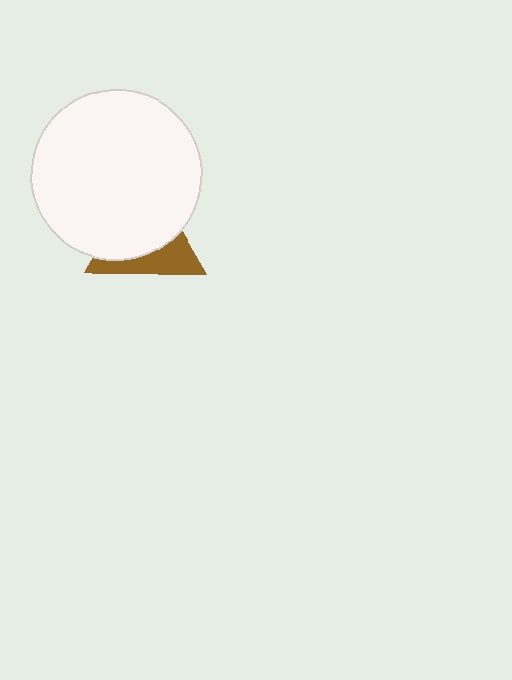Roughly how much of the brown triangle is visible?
A small part of it is visible (roughly 37%).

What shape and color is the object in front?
The object in front is a white circle.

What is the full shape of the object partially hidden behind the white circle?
The partially hidden object is a brown triangle.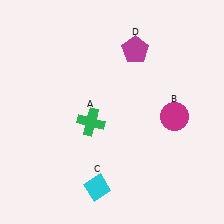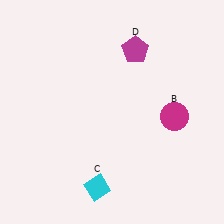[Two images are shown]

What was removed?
The green cross (A) was removed in Image 2.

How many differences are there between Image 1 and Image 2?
There is 1 difference between the two images.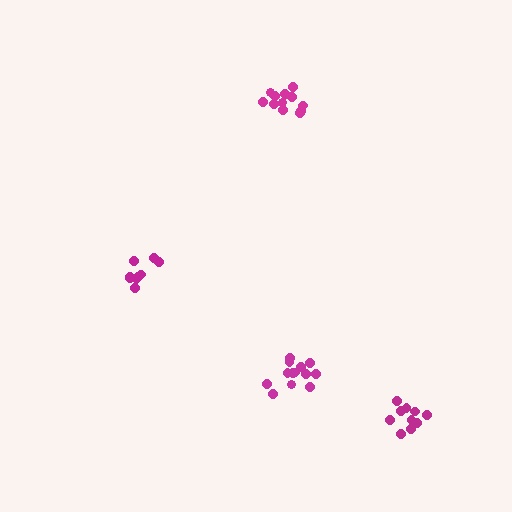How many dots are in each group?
Group 1: 12 dots, Group 2: 10 dots, Group 3: 13 dots, Group 4: 9 dots (44 total).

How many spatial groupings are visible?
There are 4 spatial groupings.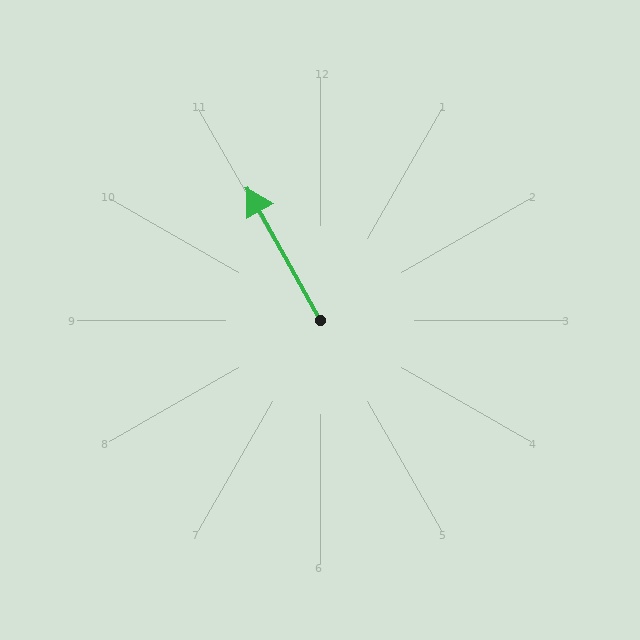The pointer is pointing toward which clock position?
Roughly 11 o'clock.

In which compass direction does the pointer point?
Northwest.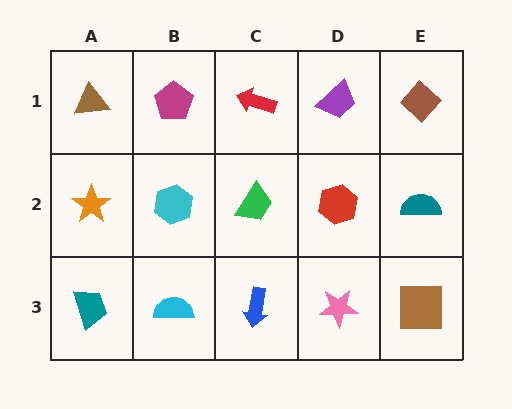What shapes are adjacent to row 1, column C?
A green trapezoid (row 2, column C), a magenta pentagon (row 1, column B), a purple trapezoid (row 1, column D).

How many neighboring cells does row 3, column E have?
2.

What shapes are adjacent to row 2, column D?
A purple trapezoid (row 1, column D), a pink star (row 3, column D), a green trapezoid (row 2, column C), a teal semicircle (row 2, column E).